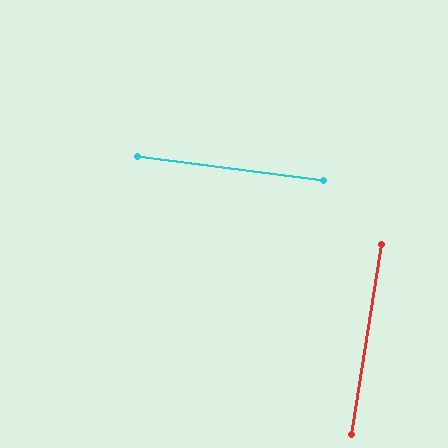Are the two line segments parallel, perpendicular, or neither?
Perpendicular — they meet at approximately 88°.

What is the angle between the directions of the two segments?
Approximately 88 degrees.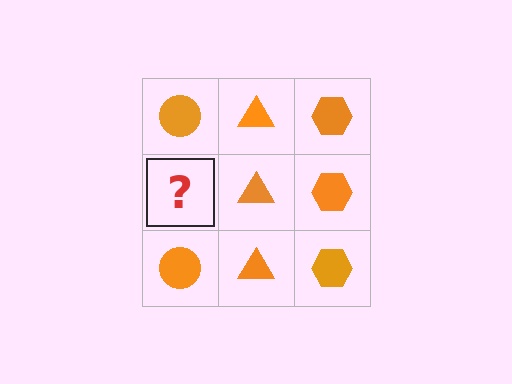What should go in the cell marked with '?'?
The missing cell should contain an orange circle.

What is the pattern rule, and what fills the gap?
The rule is that each column has a consistent shape. The gap should be filled with an orange circle.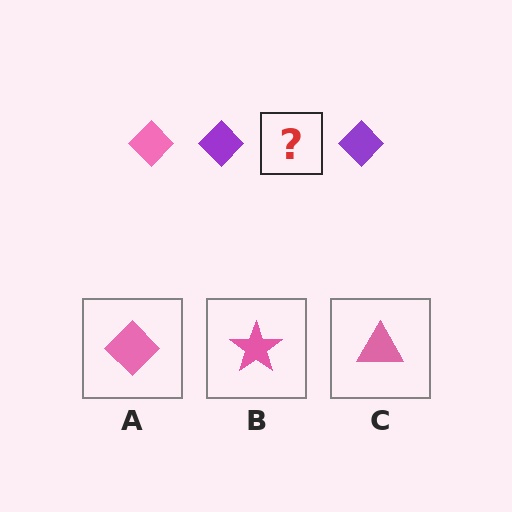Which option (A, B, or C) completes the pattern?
A.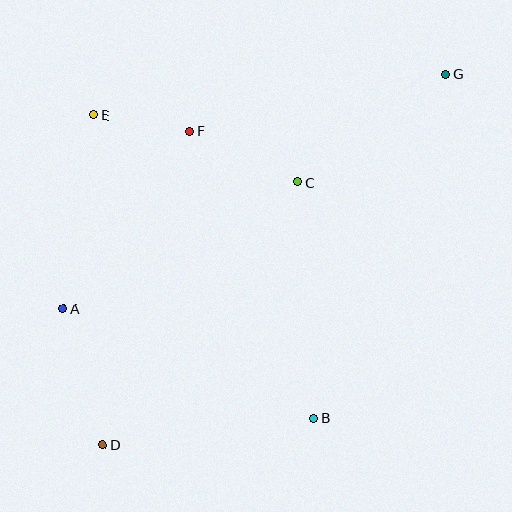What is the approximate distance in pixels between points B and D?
The distance between B and D is approximately 213 pixels.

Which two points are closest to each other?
Points E and F are closest to each other.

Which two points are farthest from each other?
Points D and G are farthest from each other.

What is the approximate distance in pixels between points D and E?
The distance between D and E is approximately 329 pixels.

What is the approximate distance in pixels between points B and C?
The distance between B and C is approximately 236 pixels.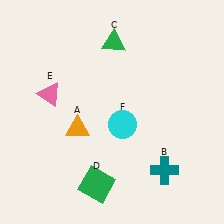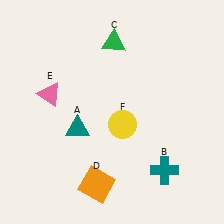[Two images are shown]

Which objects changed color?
A changed from orange to teal. D changed from green to orange. F changed from cyan to yellow.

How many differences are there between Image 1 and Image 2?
There are 3 differences between the two images.